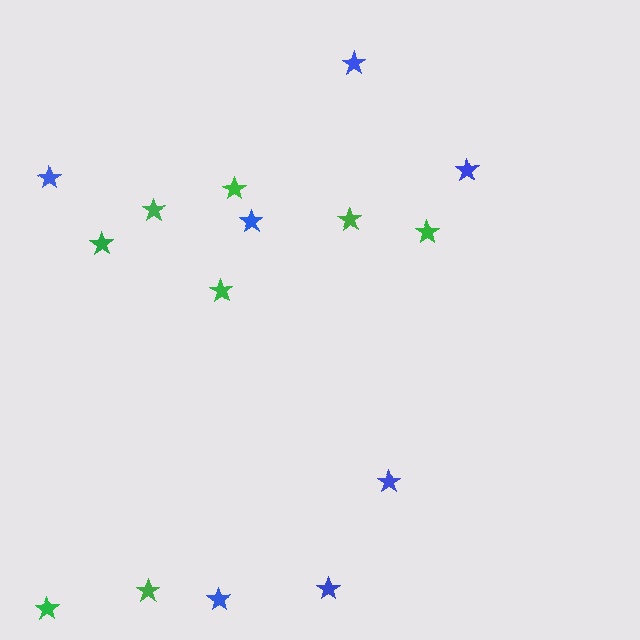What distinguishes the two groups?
There are 2 groups: one group of green stars (8) and one group of blue stars (7).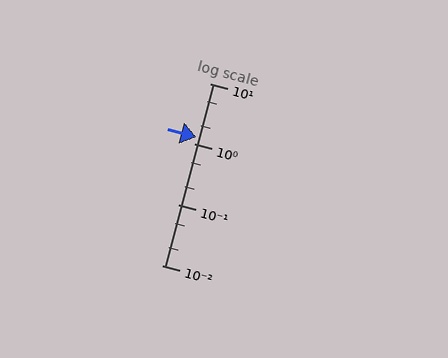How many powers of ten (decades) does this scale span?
The scale spans 3 decades, from 0.01 to 10.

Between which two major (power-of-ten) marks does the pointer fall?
The pointer is between 1 and 10.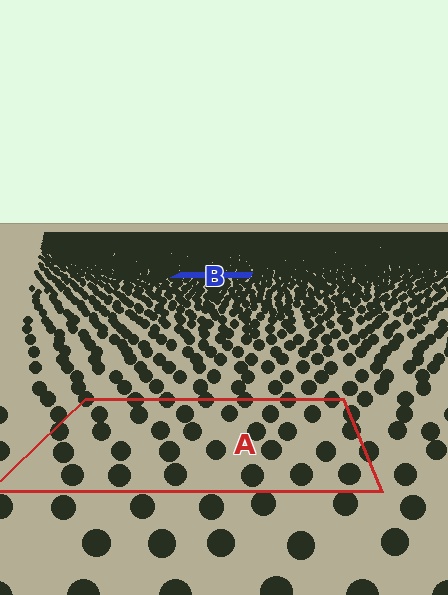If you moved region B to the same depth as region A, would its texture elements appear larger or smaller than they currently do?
They would appear larger. At a closer depth, the same texture elements are projected at a bigger on-screen size.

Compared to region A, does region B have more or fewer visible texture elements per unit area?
Region B has more texture elements per unit area — they are packed more densely because it is farther away.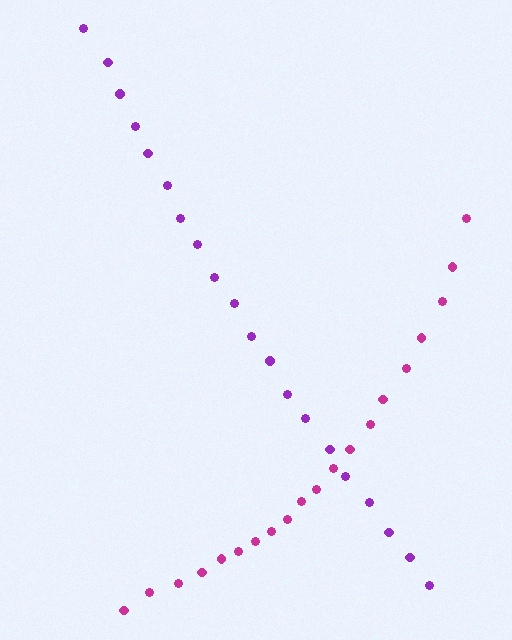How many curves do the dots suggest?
There are 2 distinct paths.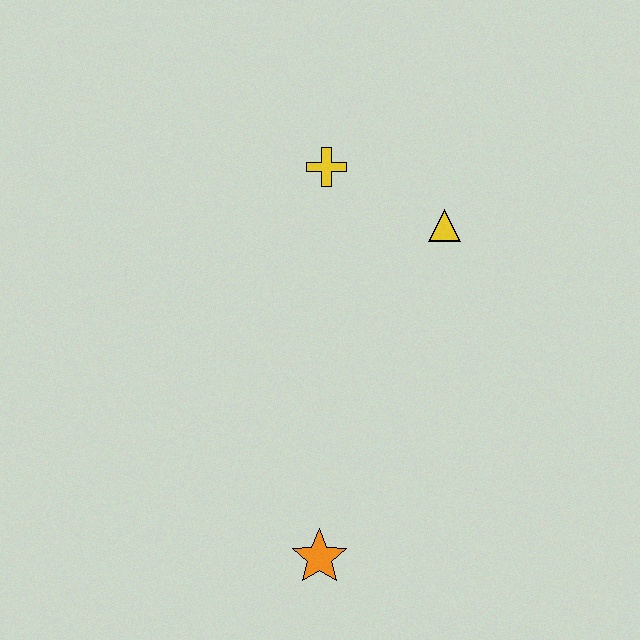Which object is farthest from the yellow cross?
The orange star is farthest from the yellow cross.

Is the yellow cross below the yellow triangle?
No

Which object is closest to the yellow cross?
The yellow triangle is closest to the yellow cross.